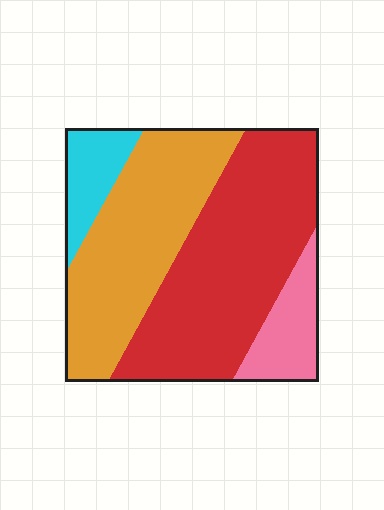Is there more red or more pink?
Red.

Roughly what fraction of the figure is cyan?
Cyan takes up about one tenth (1/10) of the figure.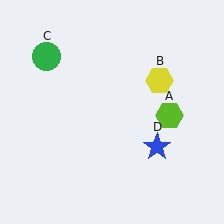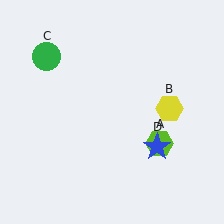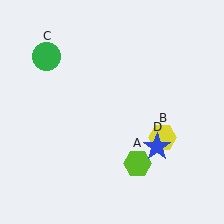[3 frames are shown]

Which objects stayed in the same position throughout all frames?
Green circle (object C) and blue star (object D) remained stationary.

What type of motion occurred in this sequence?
The lime hexagon (object A), yellow hexagon (object B) rotated clockwise around the center of the scene.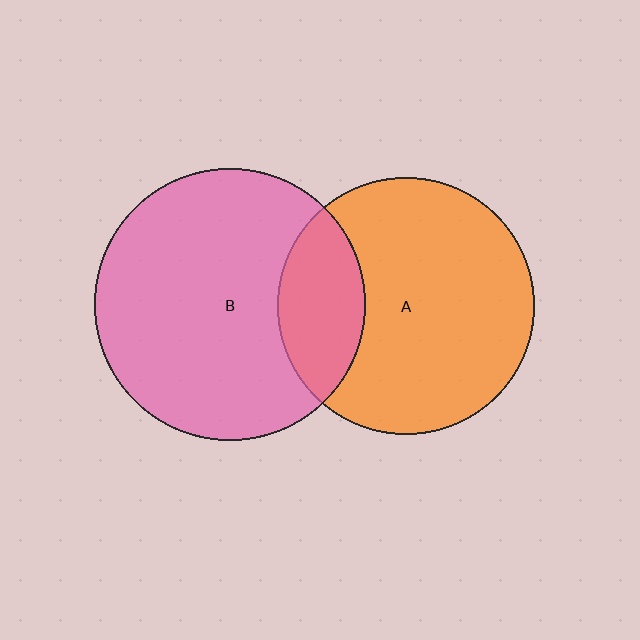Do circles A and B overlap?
Yes.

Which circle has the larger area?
Circle B (pink).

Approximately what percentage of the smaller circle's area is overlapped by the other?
Approximately 25%.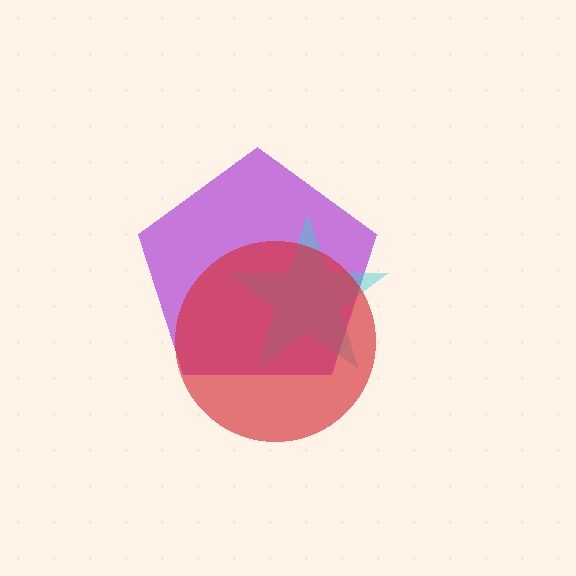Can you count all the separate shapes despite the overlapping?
Yes, there are 3 separate shapes.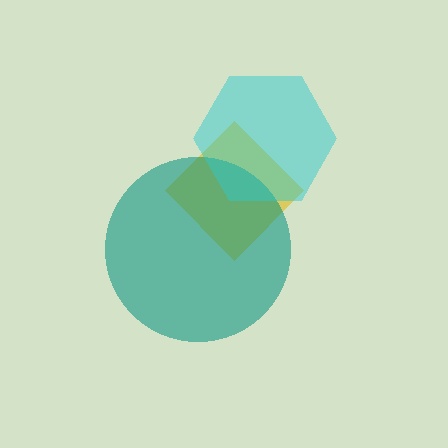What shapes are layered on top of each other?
The layered shapes are: a yellow diamond, a teal circle, a cyan hexagon.